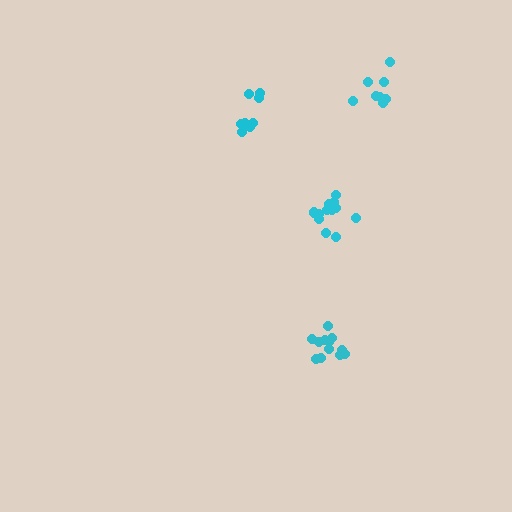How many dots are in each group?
Group 1: 8 dots, Group 2: 12 dots, Group 3: 13 dots, Group 4: 8 dots (41 total).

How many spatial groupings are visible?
There are 4 spatial groupings.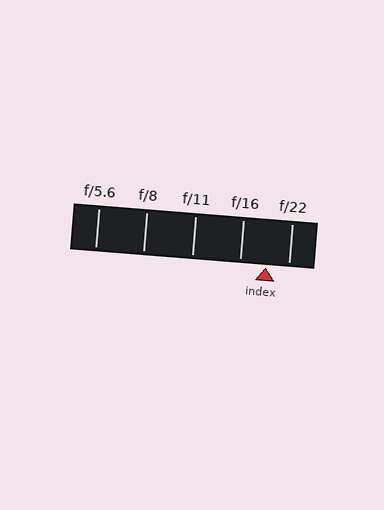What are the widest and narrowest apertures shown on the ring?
The widest aperture shown is f/5.6 and the narrowest is f/22.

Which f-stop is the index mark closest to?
The index mark is closest to f/22.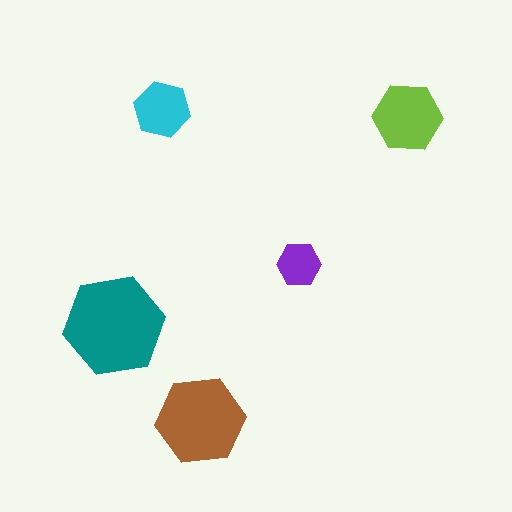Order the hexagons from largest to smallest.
the teal one, the brown one, the lime one, the cyan one, the purple one.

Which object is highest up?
The cyan hexagon is topmost.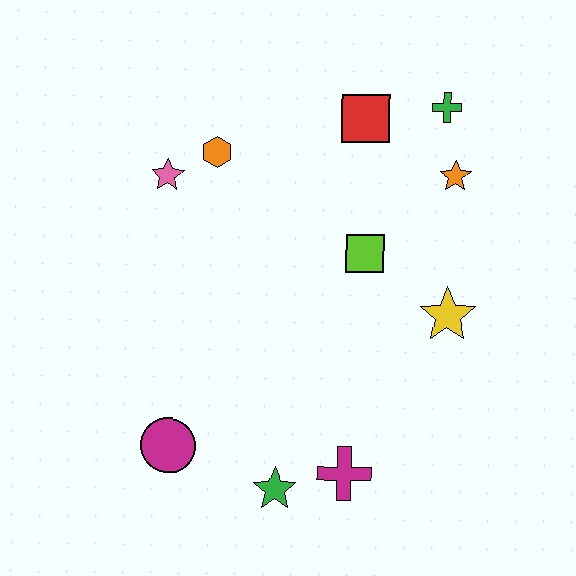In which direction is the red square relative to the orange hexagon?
The red square is to the right of the orange hexagon.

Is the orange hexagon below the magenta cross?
No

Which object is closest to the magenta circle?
The green star is closest to the magenta circle.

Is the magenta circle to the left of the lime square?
Yes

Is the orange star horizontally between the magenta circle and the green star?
No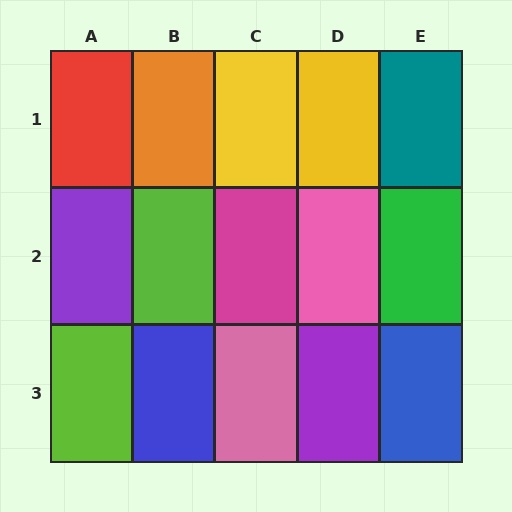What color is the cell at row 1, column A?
Red.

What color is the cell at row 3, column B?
Blue.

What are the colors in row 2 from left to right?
Purple, lime, magenta, pink, green.